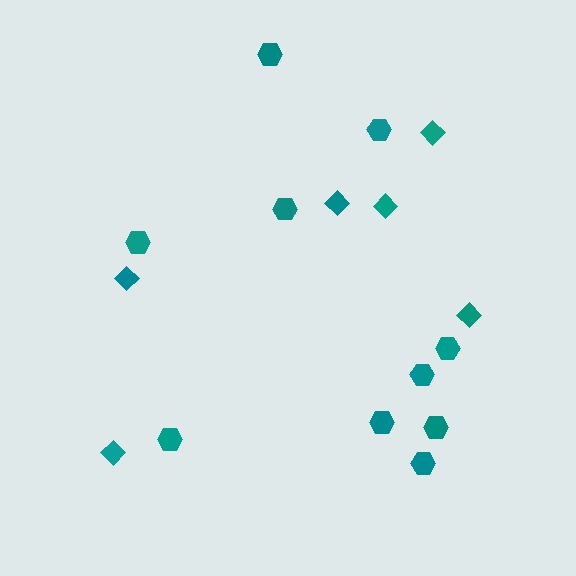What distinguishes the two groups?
There are 2 groups: one group of hexagons (10) and one group of diamonds (6).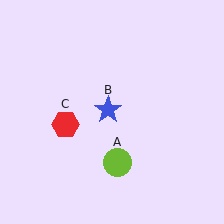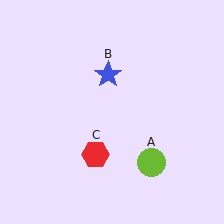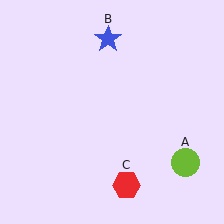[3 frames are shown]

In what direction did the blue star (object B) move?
The blue star (object B) moved up.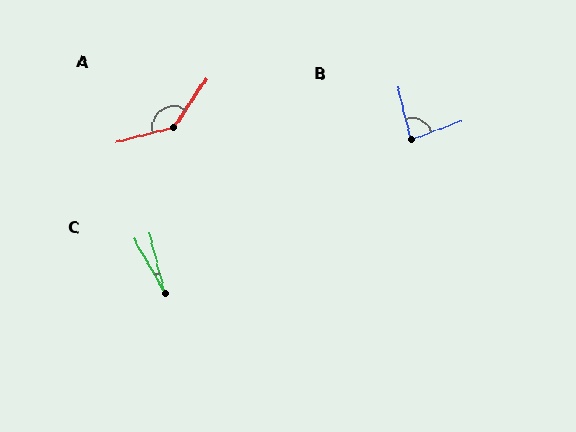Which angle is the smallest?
C, at approximately 15 degrees.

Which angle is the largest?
A, at approximately 138 degrees.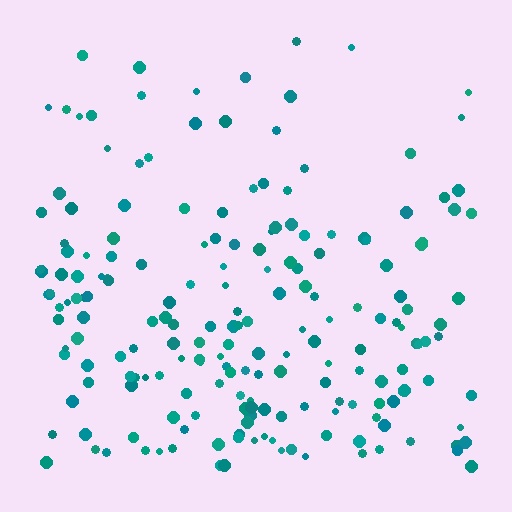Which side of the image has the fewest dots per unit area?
The top.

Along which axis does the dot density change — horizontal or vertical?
Vertical.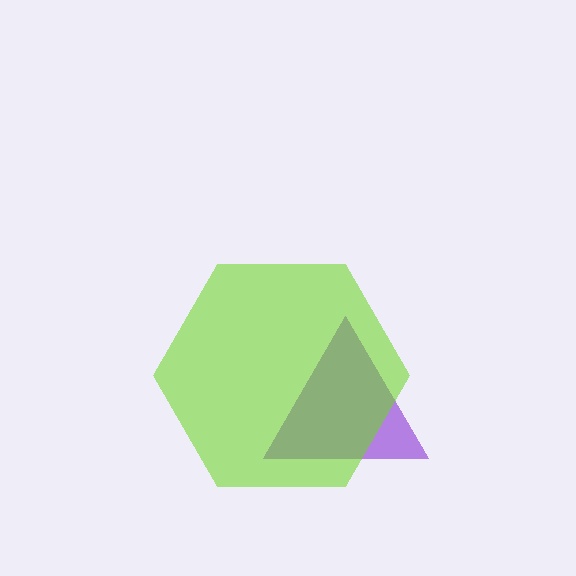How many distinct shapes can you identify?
There are 2 distinct shapes: a purple triangle, a lime hexagon.